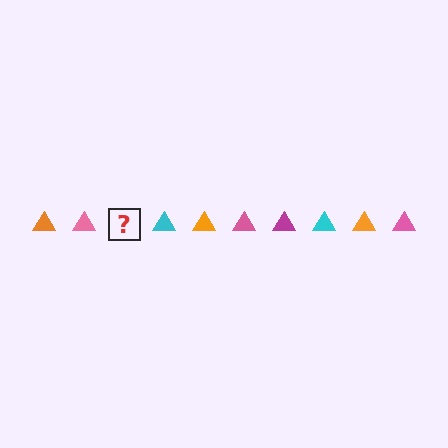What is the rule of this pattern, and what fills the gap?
The rule is that the pattern cycles through orange, pink, magenta, cyan triangles. The gap should be filled with a magenta triangle.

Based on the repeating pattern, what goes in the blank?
The blank should be a magenta triangle.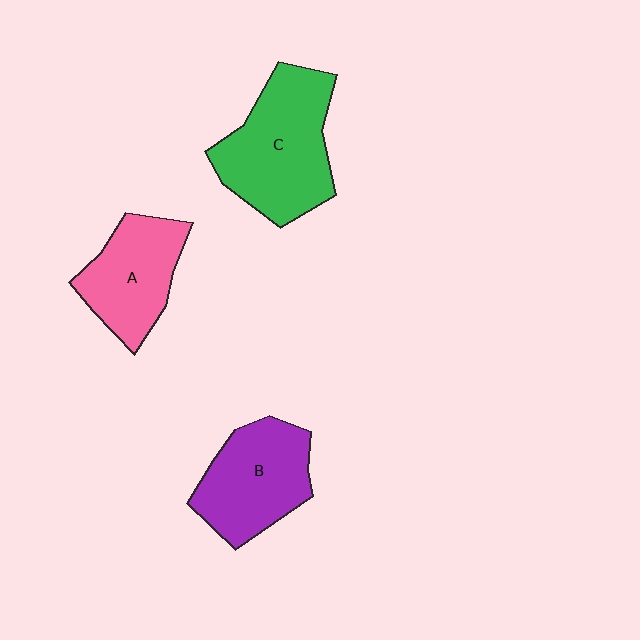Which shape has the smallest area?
Shape A (pink).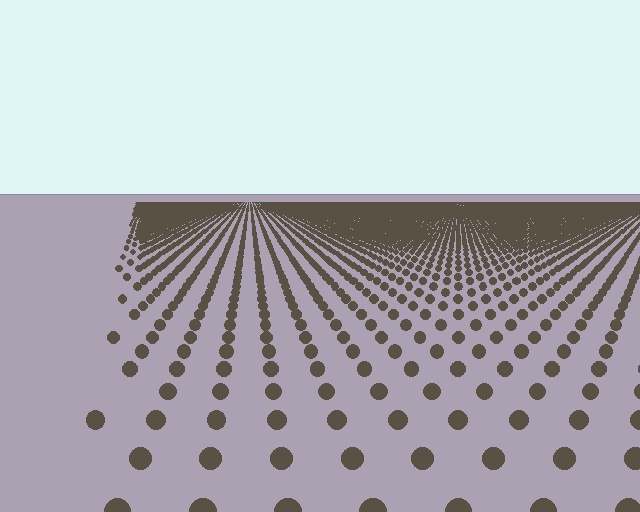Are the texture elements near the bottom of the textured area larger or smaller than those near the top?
Larger. Near the bottom, elements are closer to the viewer and appear at a bigger on-screen size.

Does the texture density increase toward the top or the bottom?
Density increases toward the top.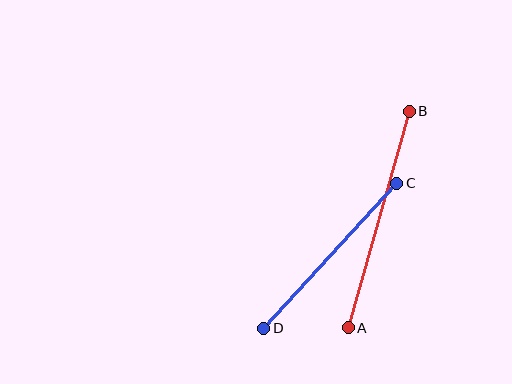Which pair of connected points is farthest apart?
Points A and B are farthest apart.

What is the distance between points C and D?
The distance is approximately 196 pixels.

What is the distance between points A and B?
The distance is approximately 225 pixels.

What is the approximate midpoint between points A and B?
The midpoint is at approximately (379, 220) pixels.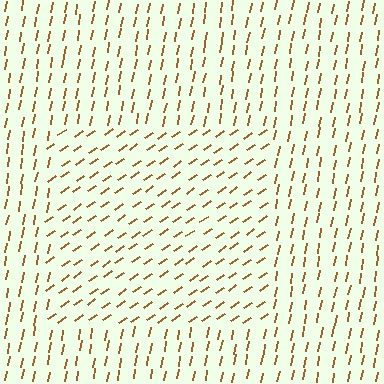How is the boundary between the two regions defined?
The boundary is defined purely by a change in line orientation (approximately 45 degrees difference). All lines are the same color and thickness.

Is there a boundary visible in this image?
Yes, there is a texture boundary formed by a change in line orientation.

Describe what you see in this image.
The image is filled with small brown line segments. A rectangle region in the image has lines oriented differently from the surrounding lines, creating a visible texture boundary.